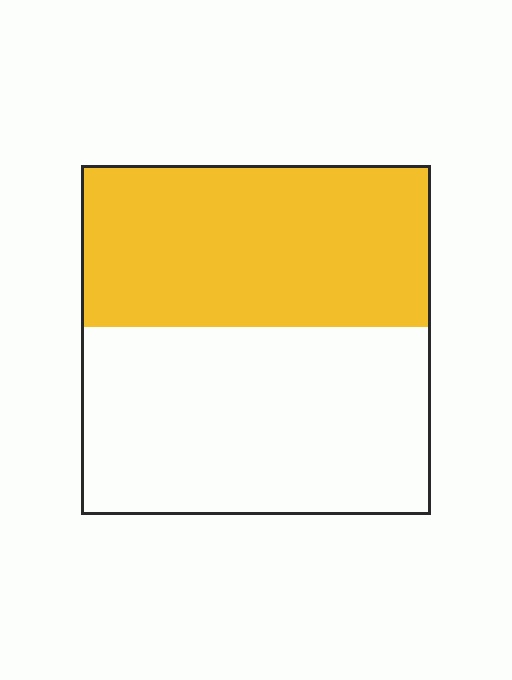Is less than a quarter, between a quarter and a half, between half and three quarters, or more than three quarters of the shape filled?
Between a quarter and a half.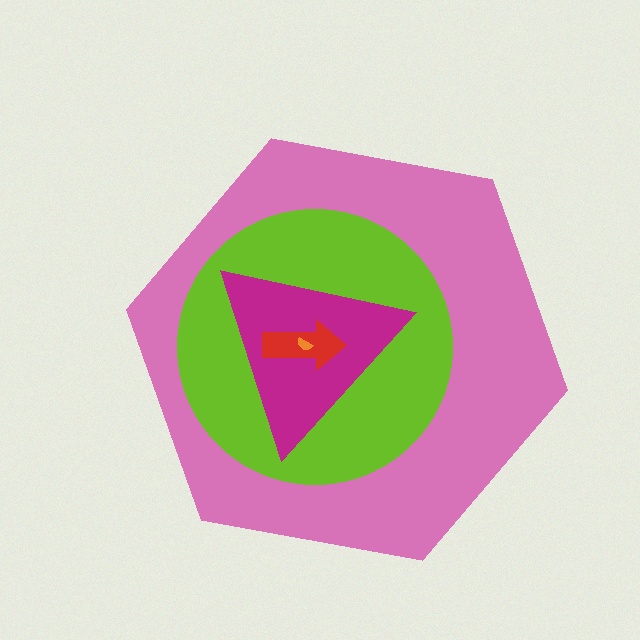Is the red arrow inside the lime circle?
Yes.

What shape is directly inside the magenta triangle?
The red arrow.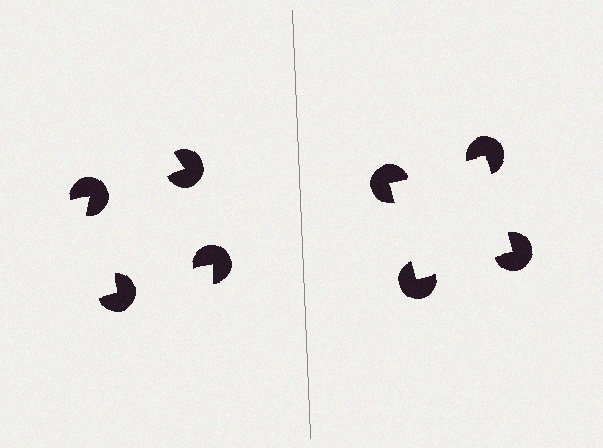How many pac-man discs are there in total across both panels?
8 — 4 on each side.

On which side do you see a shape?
An illusory square appears on the right side. On the left side the wedge cuts are rotated, so no coherent shape forms.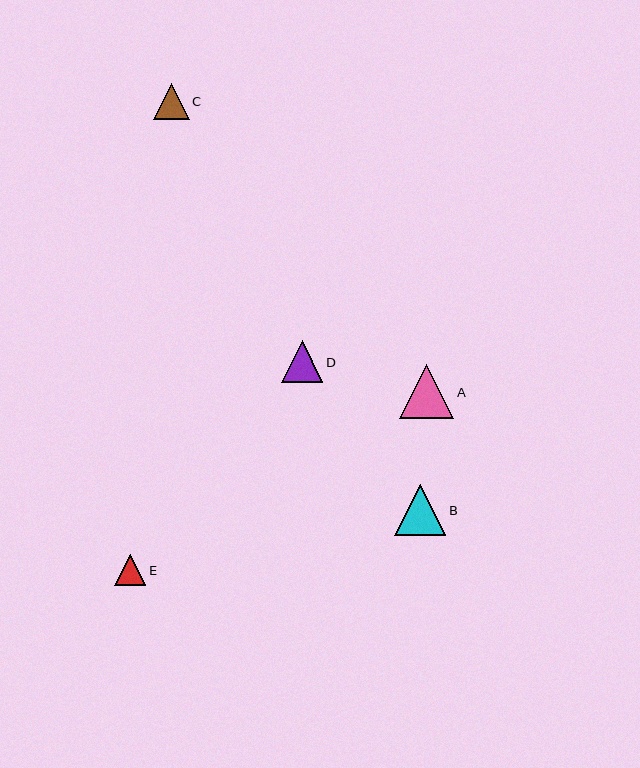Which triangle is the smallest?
Triangle E is the smallest with a size of approximately 31 pixels.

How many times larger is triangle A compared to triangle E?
Triangle A is approximately 1.7 times the size of triangle E.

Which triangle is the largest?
Triangle A is the largest with a size of approximately 54 pixels.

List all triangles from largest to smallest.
From largest to smallest: A, B, D, C, E.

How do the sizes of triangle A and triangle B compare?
Triangle A and triangle B are approximately the same size.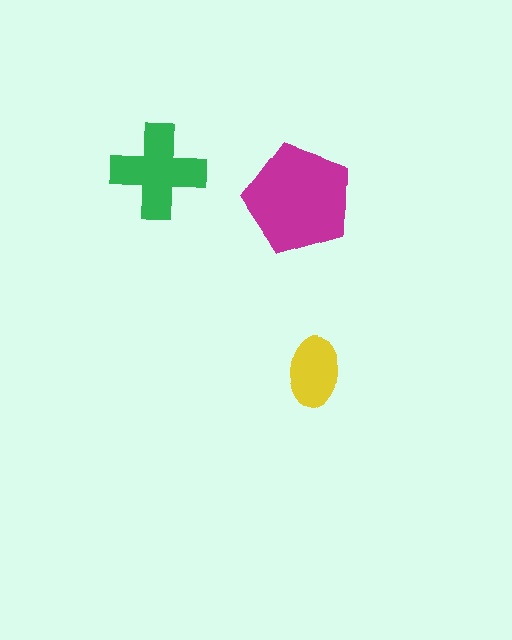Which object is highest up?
The green cross is topmost.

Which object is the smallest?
The yellow ellipse.